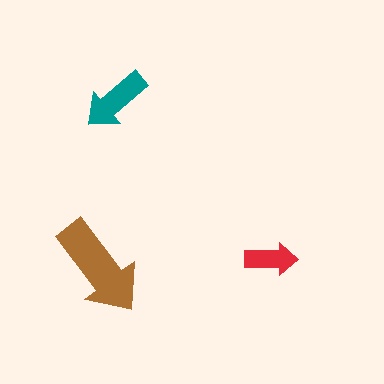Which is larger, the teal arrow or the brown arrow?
The brown one.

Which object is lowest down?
The brown arrow is bottommost.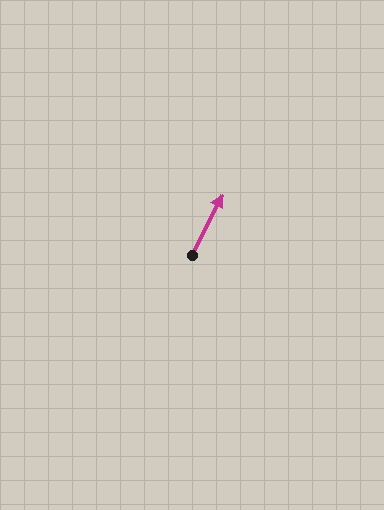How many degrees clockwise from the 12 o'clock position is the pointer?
Approximately 26 degrees.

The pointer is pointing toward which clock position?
Roughly 1 o'clock.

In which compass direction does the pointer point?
Northeast.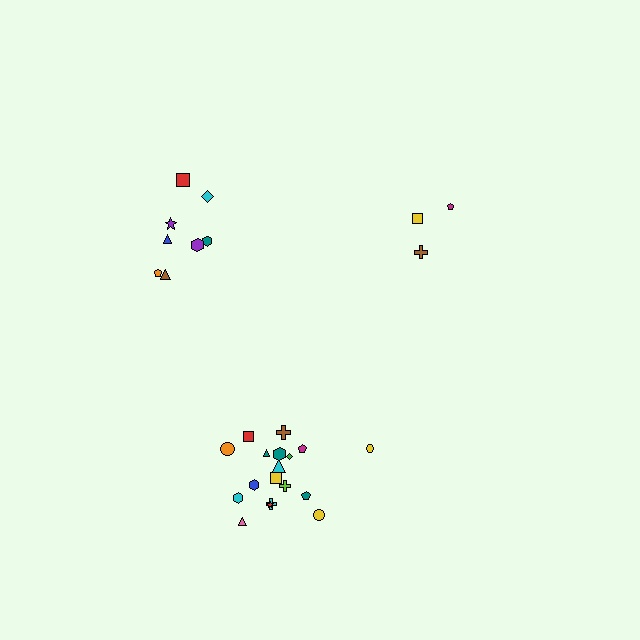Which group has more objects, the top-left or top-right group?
The top-left group.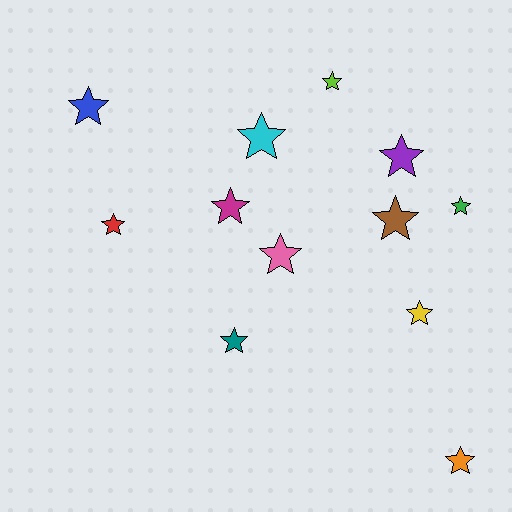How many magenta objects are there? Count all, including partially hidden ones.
There is 1 magenta object.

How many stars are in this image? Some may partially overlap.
There are 12 stars.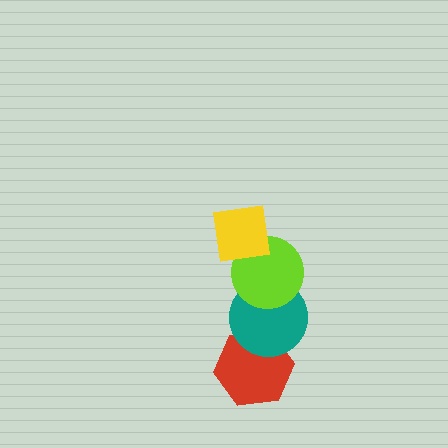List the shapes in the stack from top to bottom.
From top to bottom: the yellow square, the lime circle, the teal circle, the red hexagon.